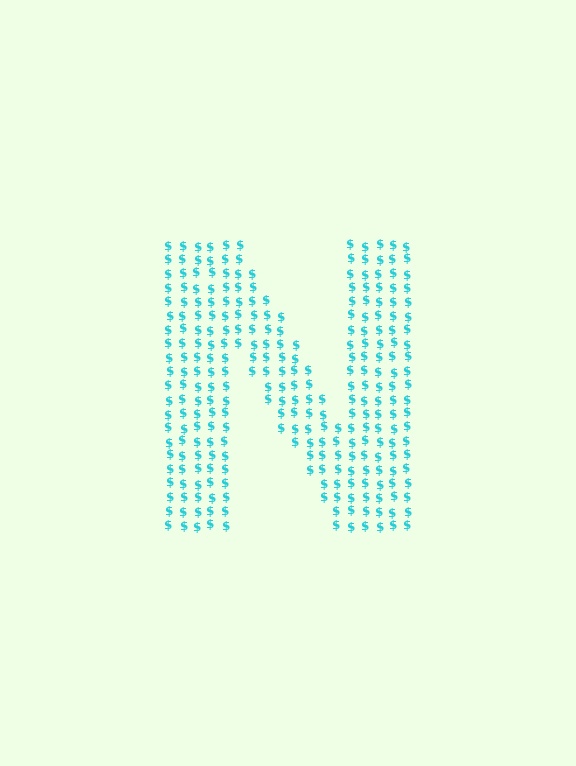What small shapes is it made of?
It is made of small dollar signs.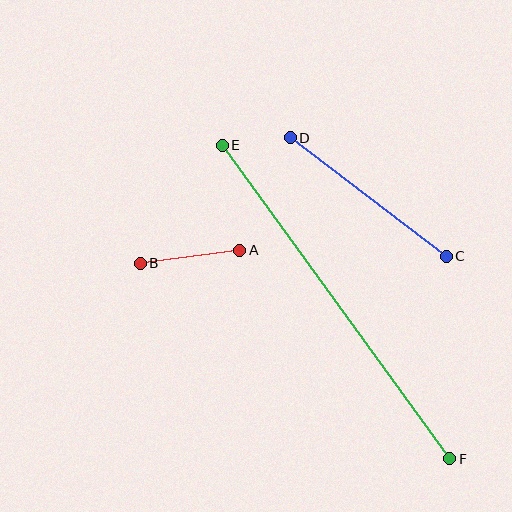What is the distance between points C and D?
The distance is approximately 196 pixels.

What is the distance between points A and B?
The distance is approximately 100 pixels.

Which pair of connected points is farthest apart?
Points E and F are farthest apart.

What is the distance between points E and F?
The distance is approximately 388 pixels.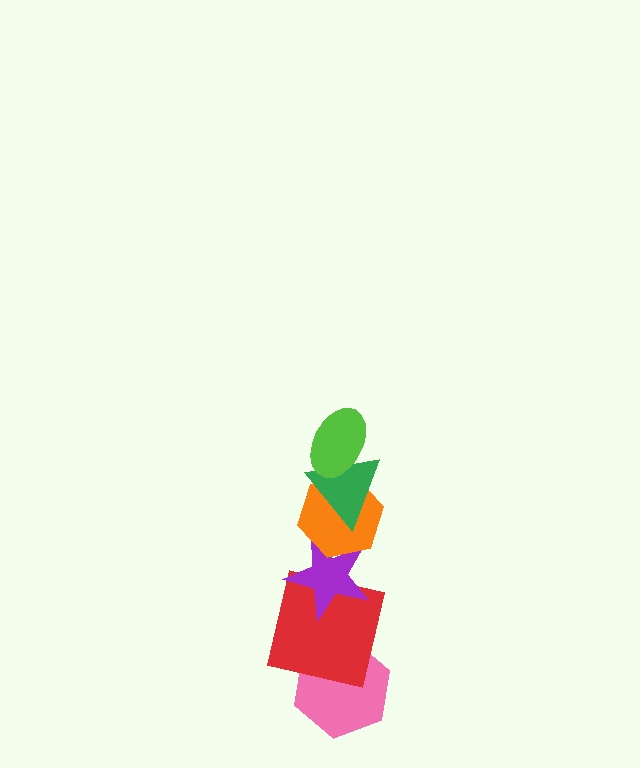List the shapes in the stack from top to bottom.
From top to bottom: the lime ellipse, the green triangle, the orange hexagon, the purple star, the red square, the pink hexagon.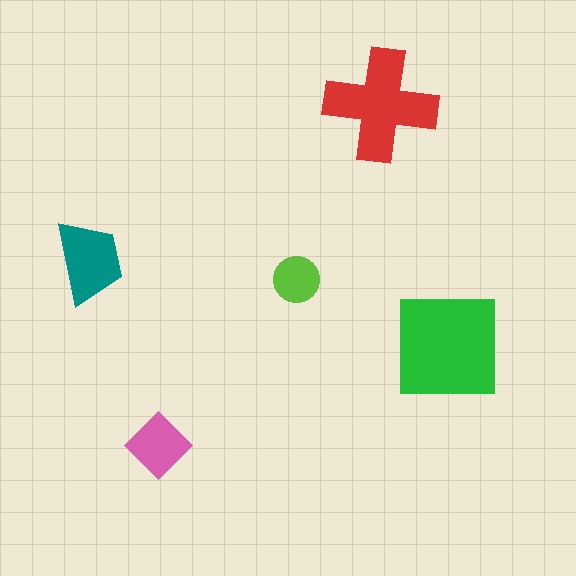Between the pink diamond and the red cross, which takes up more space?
The red cross.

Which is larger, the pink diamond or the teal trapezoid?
The teal trapezoid.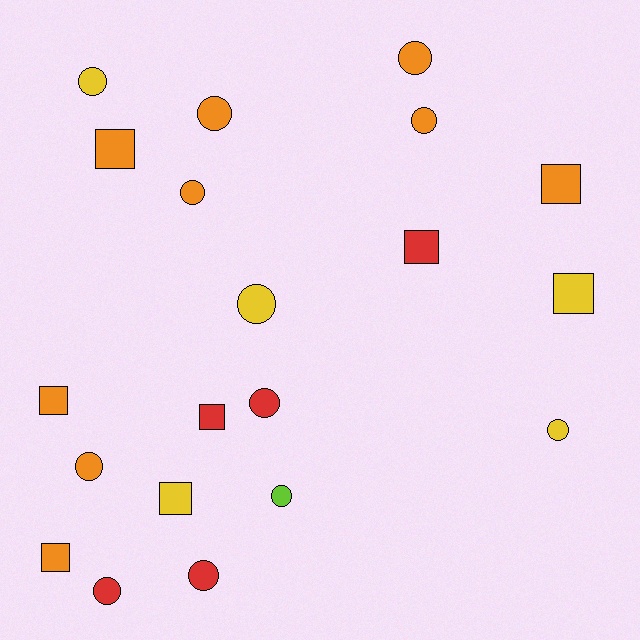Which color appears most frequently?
Orange, with 9 objects.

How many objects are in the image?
There are 20 objects.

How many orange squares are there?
There are 4 orange squares.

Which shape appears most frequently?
Circle, with 12 objects.